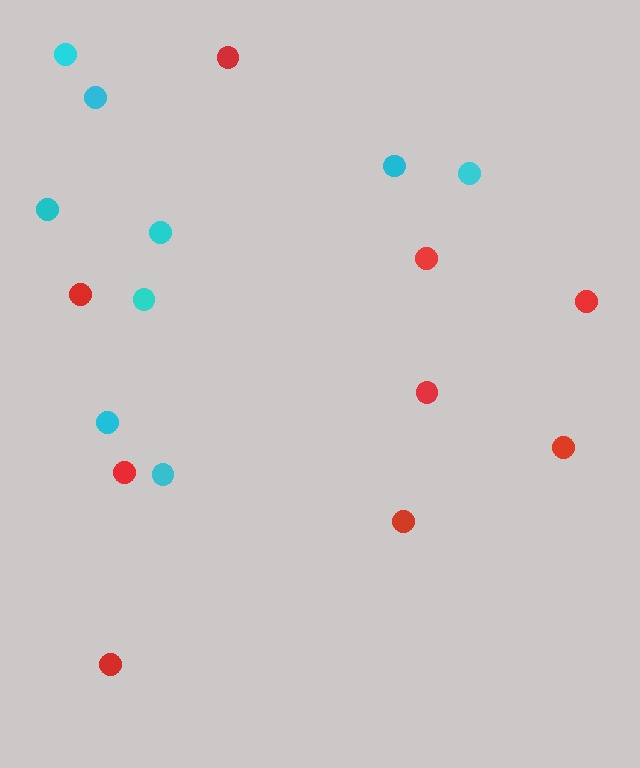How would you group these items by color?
There are 2 groups: one group of cyan circles (9) and one group of red circles (9).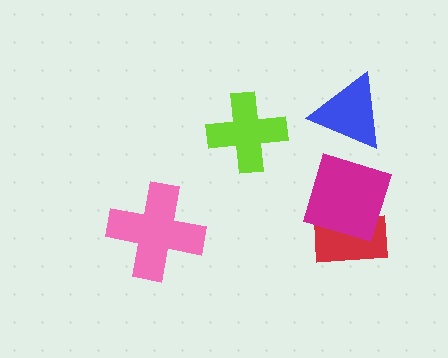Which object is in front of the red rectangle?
The magenta diamond is in front of the red rectangle.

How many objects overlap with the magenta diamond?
1 object overlaps with the magenta diamond.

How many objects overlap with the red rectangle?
1 object overlaps with the red rectangle.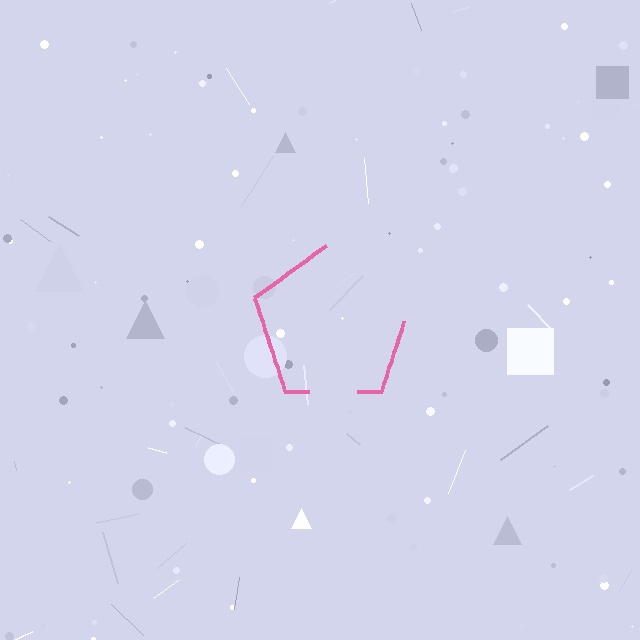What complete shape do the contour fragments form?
The contour fragments form a pentagon.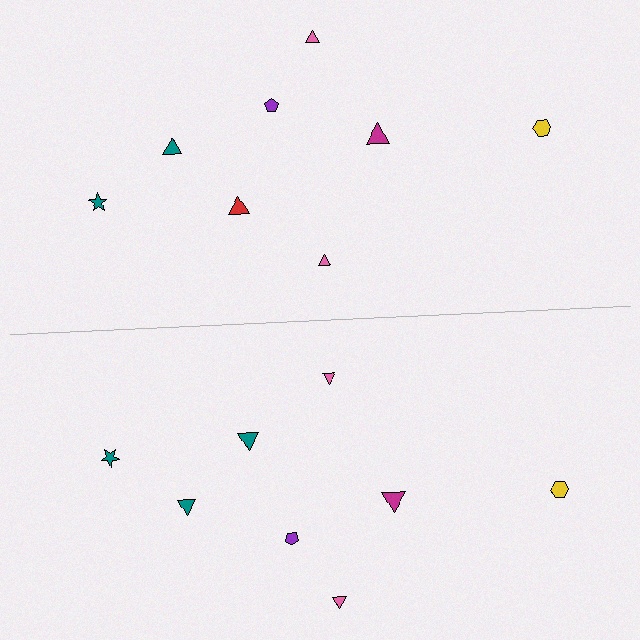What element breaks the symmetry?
The teal triangle on the bottom side breaks the symmetry — its mirror counterpart is red.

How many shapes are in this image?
There are 16 shapes in this image.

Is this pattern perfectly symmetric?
No, the pattern is not perfectly symmetric. The teal triangle on the bottom side breaks the symmetry — its mirror counterpart is red.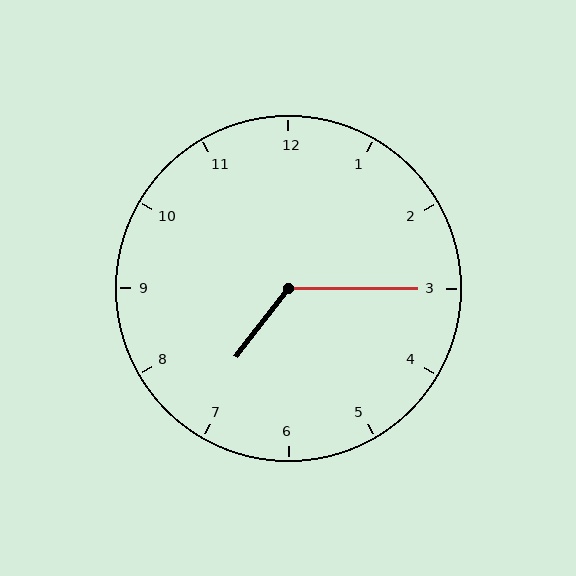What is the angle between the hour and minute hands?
Approximately 128 degrees.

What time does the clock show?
7:15.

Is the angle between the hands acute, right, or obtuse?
It is obtuse.